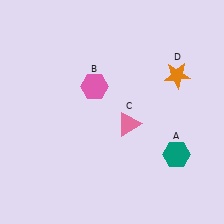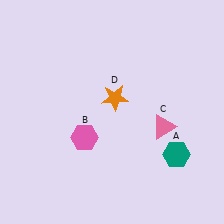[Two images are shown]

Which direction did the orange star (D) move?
The orange star (D) moved left.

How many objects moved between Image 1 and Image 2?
3 objects moved between the two images.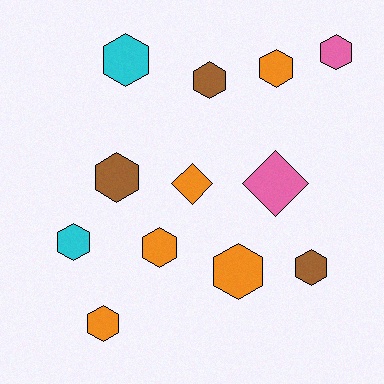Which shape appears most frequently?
Hexagon, with 10 objects.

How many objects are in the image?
There are 12 objects.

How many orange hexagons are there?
There are 4 orange hexagons.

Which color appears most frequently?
Orange, with 5 objects.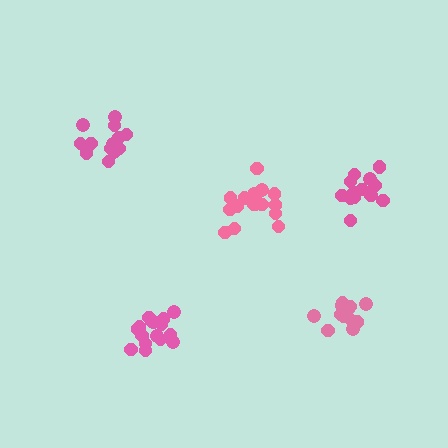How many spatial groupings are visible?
There are 5 spatial groupings.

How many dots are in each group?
Group 1: 18 dots, Group 2: 13 dots, Group 3: 16 dots, Group 4: 13 dots, Group 5: 13 dots (73 total).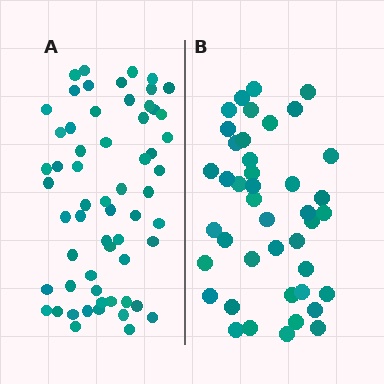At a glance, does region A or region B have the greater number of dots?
Region A (the left region) has more dots.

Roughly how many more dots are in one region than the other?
Region A has approximately 20 more dots than region B.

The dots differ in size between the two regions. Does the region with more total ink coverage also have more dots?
No. Region B has more total ink coverage because its dots are larger, but region A actually contains more individual dots. Total area can be misleading — the number of items is what matters here.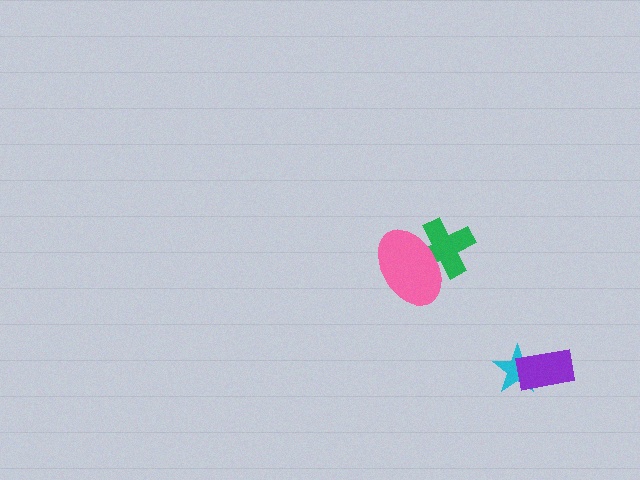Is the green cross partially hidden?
Yes, it is partially covered by another shape.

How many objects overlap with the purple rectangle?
1 object overlaps with the purple rectangle.